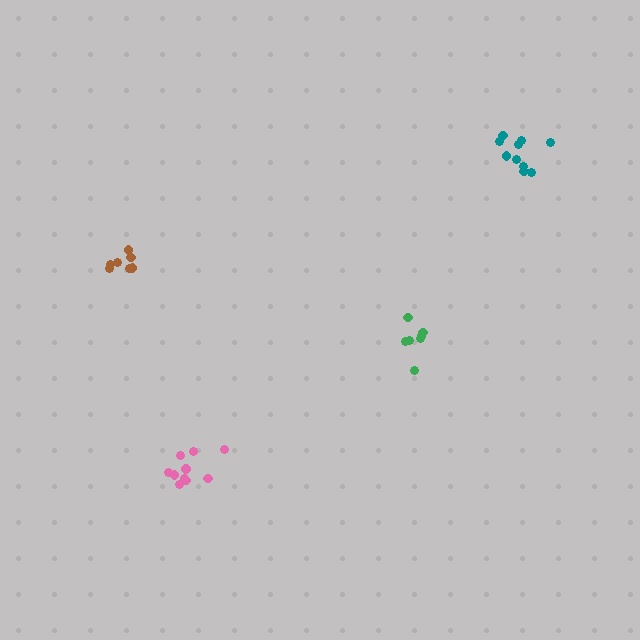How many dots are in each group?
Group 1: 10 dots, Group 2: 7 dots, Group 3: 7 dots, Group 4: 10 dots (34 total).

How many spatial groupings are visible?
There are 4 spatial groupings.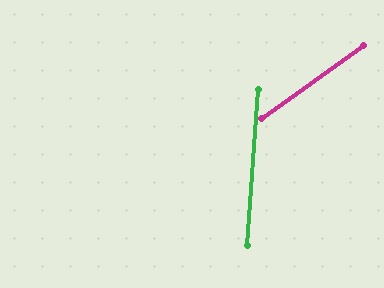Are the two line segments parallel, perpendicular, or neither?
Neither parallel nor perpendicular — they differ by about 50°.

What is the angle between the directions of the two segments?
Approximately 50 degrees.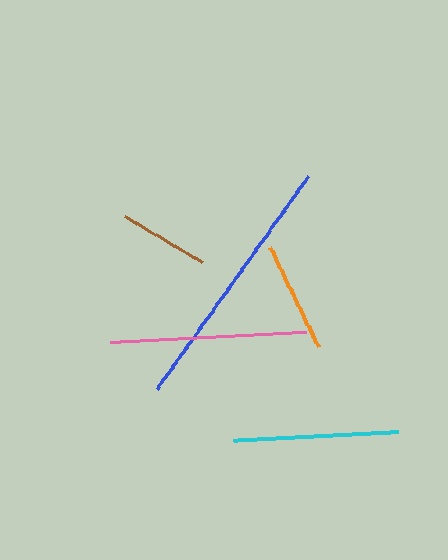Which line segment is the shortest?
The brown line is the shortest at approximately 90 pixels.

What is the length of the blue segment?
The blue segment is approximately 260 pixels long.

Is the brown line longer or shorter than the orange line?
The orange line is longer than the brown line.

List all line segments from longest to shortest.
From longest to shortest: blue, pink, cyan, orange, brown.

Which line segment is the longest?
The blue line is the longest at approximately 260 pixels.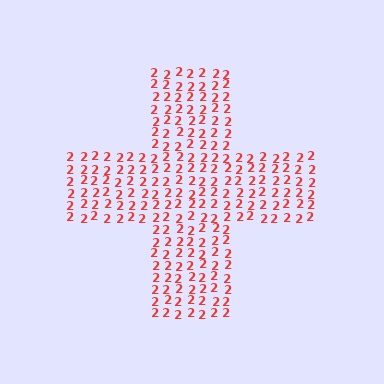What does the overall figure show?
The overall figure shows a cross.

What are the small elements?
The small elements are digit 2's.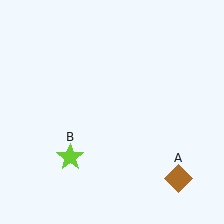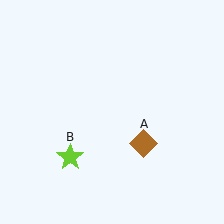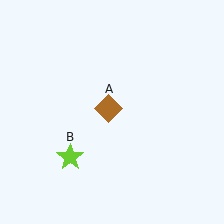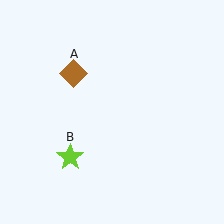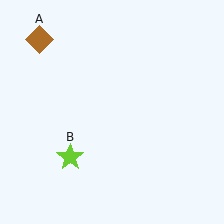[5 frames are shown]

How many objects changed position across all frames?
1 object changed position: brown diamond (object A).